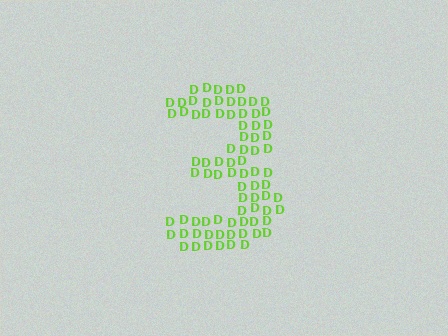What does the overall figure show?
The overall figure shows the digit 3.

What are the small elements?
The small elements are letter D's.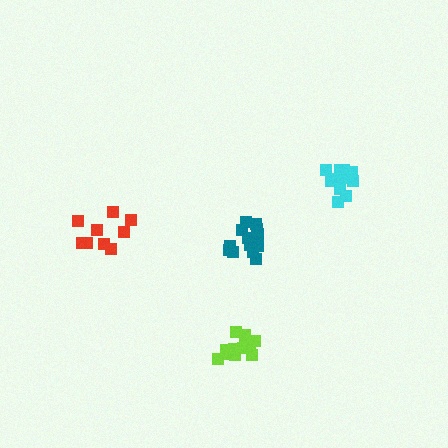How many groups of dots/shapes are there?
There are 4 groups.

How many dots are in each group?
Group 1: 9 dots, Group 2: 14 dots, Group 3: 13 dots, Group 4: 13 dots (49 total).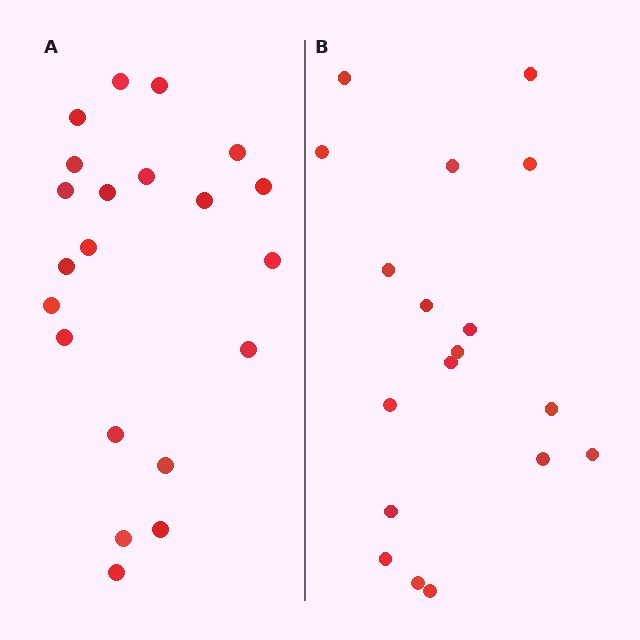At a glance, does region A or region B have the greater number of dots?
Region A (the left region) has more dots.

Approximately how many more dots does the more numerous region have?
Region A has just a few more — roughly 2 or 3 more dots than region B.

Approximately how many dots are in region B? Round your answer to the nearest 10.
About 20 dots. (The exact count is 18, which rounds to 20.)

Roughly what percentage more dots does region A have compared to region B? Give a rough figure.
About 15% more.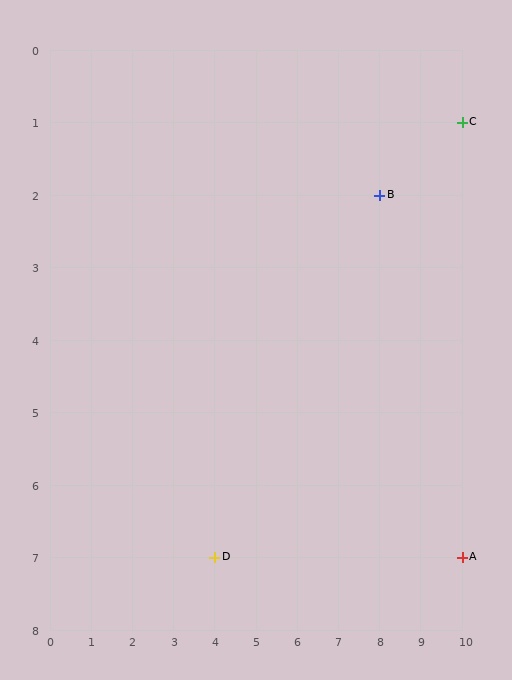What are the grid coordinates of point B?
Point B is at grid coordinates (8, 2).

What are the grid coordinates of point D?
Point D is at grid coordinates (4, 7).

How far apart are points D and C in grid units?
Points D and C are 6 columns and 6 rows apart (about 8.5 grid units diagonally).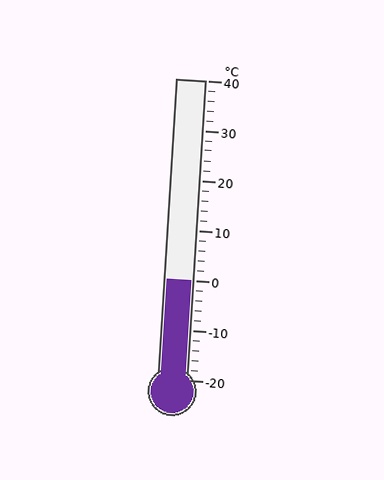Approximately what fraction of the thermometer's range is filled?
The thermometer is filled to approximately 35% of its range.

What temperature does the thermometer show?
The thermometer shows approximately 0°C.